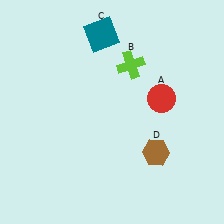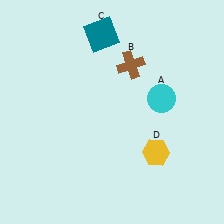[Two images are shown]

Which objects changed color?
A changed from red to cyan. B changed from lime to brown. D changed from brown to yellow.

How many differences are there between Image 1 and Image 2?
There are 3 differences between the two images.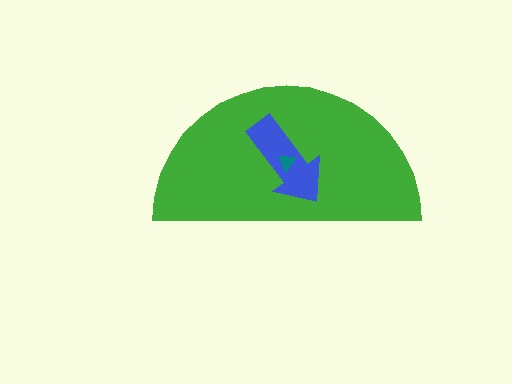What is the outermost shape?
The green semicircle.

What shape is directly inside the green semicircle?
The blue arrow.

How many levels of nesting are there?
3.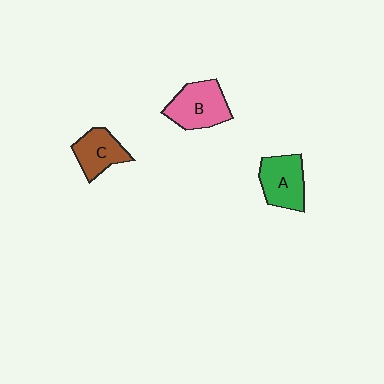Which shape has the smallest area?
Shape C (brown).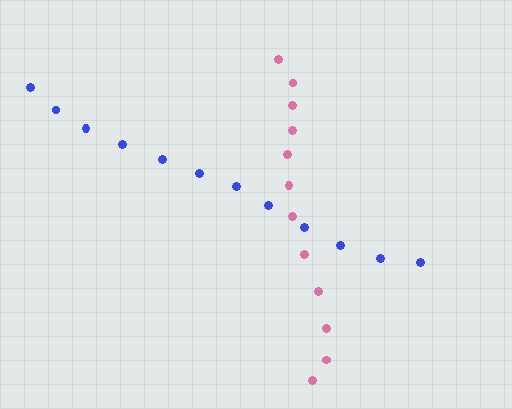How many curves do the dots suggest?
There are 2 distinct paths.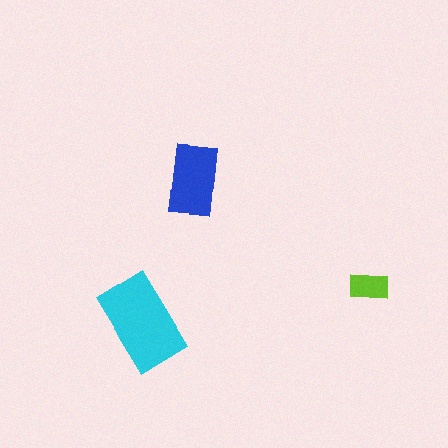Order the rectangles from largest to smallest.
the cyan one, the blue one, the lime one.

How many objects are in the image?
There are 3 objects in the image.